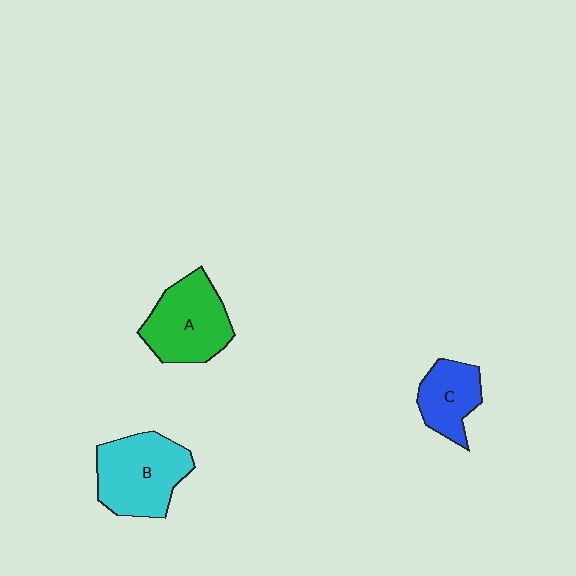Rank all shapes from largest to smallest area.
From largest to smallest: B (cyan), A (green), C (blue).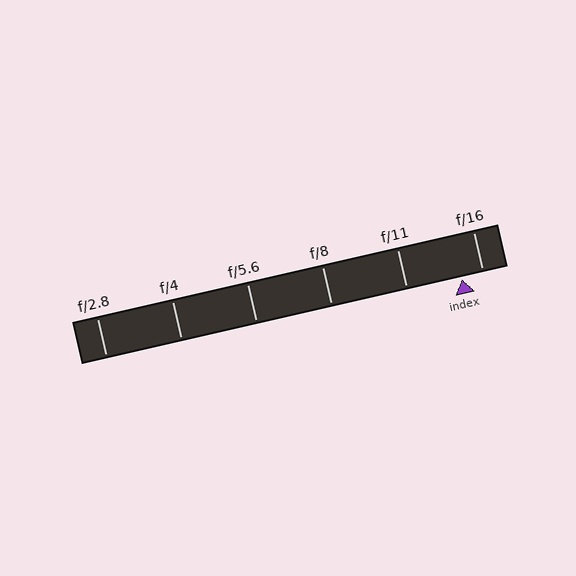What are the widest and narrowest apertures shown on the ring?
The widest aperture shown is f/2.8 and the narrowest is f/16.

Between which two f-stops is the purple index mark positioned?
The index mark is between f/11 and f/16.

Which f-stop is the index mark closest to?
The index mark is closest to f/16.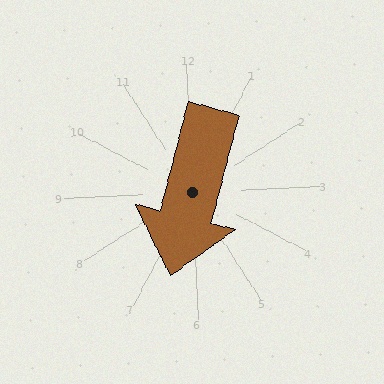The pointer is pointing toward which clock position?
Roughly 7 o'clock.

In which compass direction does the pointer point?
South.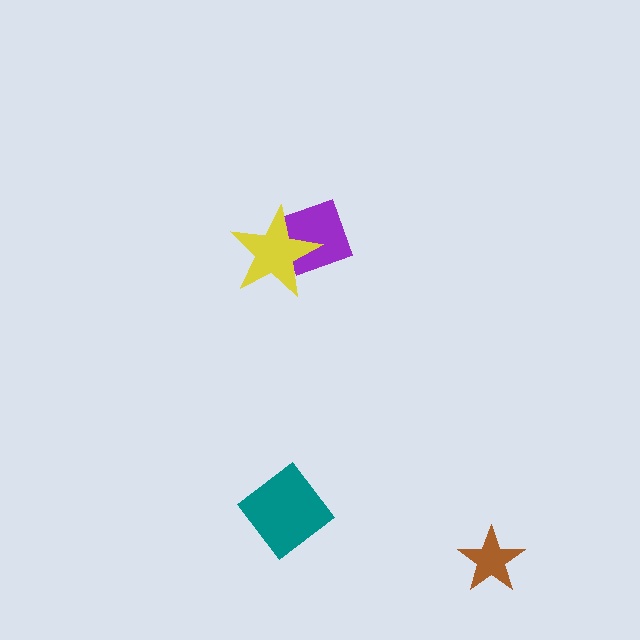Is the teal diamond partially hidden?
No, no other shape covers it.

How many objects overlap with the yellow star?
1 object overlaps with the yellow star.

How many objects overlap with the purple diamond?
1 object overlaps with the purple diamond.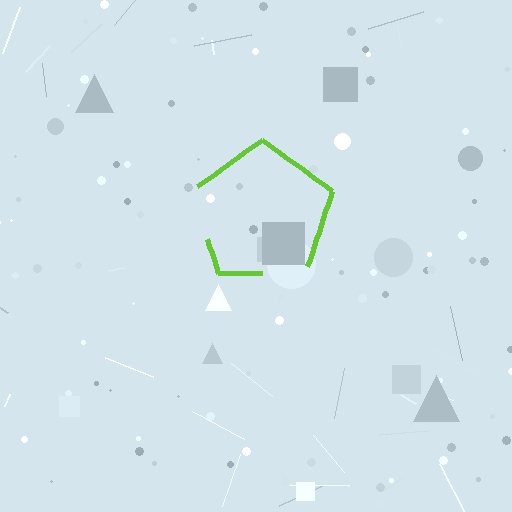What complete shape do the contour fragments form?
The contour fragments form a pentagon.